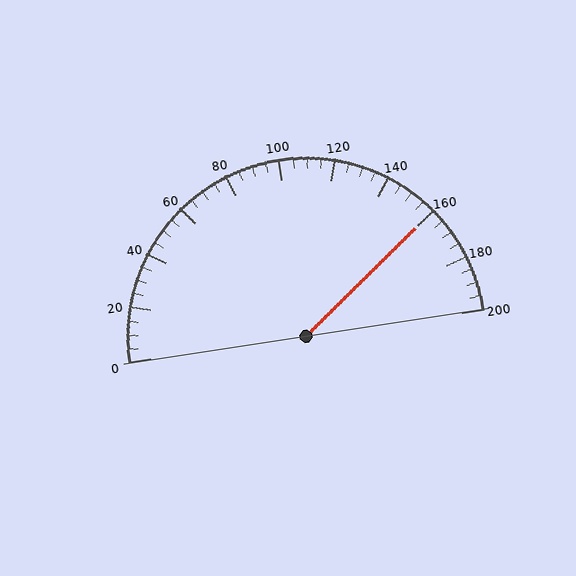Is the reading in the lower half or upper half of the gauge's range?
The reading is in the upper half of the range (0 to 200).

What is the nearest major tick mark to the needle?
The nearest major tick mark is 160.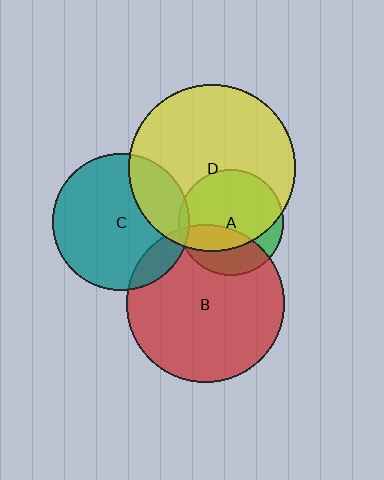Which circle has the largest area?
Circle D (yellow).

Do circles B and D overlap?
Yes.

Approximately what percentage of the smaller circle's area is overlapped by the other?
Approximately 10%.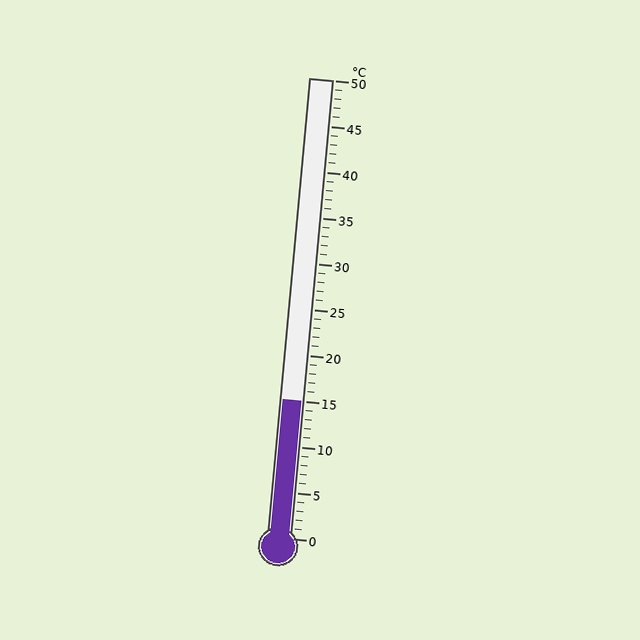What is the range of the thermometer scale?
The thermometer scale ranges from 0°C to 50°C.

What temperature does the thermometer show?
The thermometer shows approximately 15°C.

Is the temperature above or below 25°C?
The temperature is below 25°C.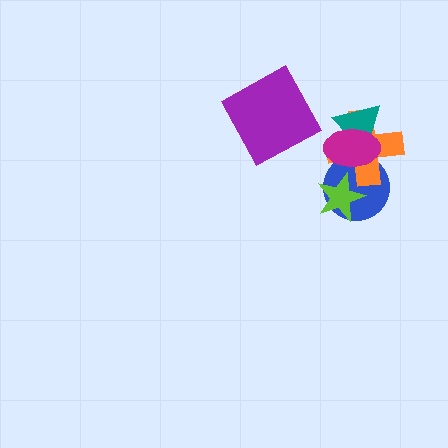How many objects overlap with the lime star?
2 objects overlap with the lime star.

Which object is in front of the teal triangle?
The magenta ellipse is in front of the teal triangle.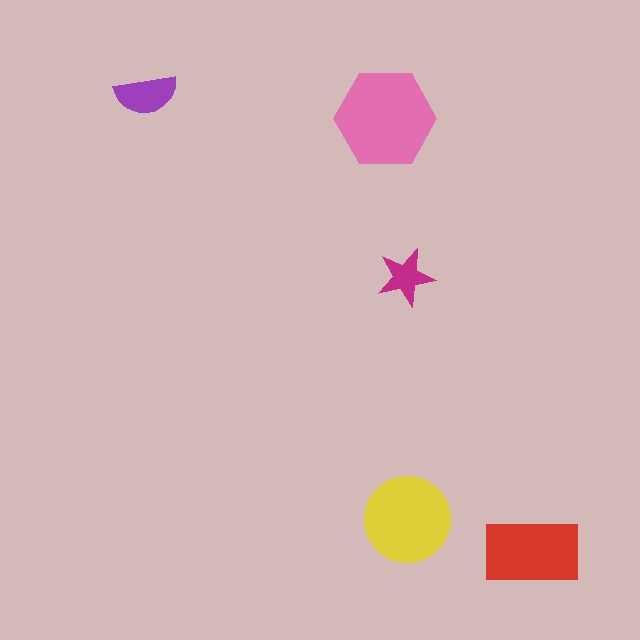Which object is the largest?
The pink hexagon.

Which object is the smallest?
The magenta star.